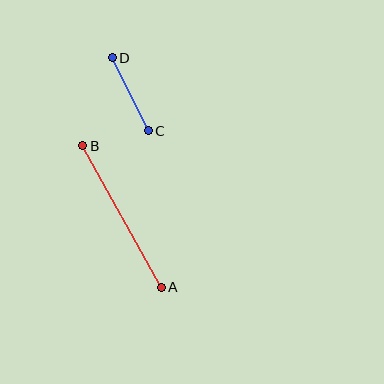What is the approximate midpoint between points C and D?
The midpoint is at approximately (130, 94) pixels.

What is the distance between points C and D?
The distance is approximately 81 pixels.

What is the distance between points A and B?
The distance is approximately 162 pixels.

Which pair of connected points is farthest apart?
Points A and B are farthest apart.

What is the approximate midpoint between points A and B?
The midpoint is at approximately (122, 216) pixels.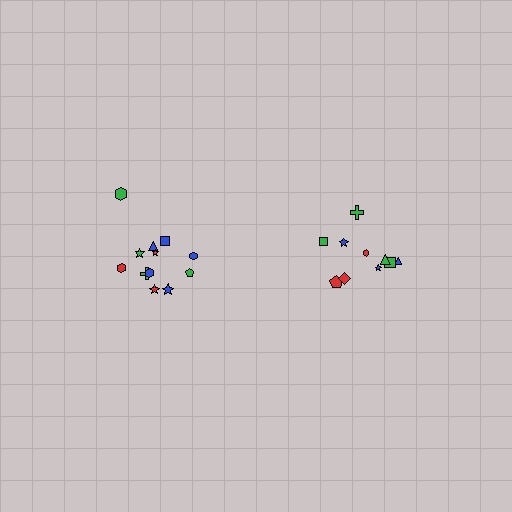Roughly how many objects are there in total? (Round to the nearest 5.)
Roughly 20 objects in total.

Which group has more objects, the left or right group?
The left group.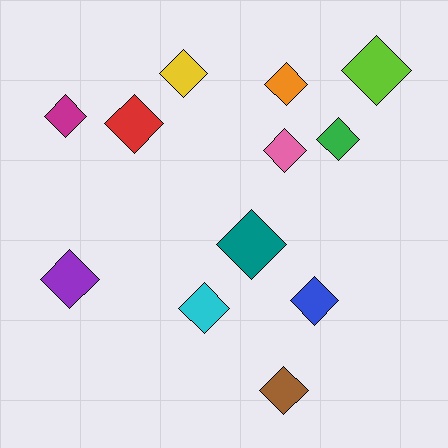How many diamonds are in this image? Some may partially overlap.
There are 12 diamonds.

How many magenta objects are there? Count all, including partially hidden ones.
There is 1 magenta object.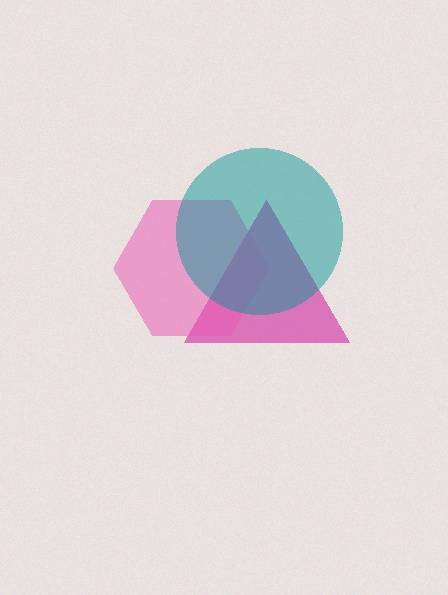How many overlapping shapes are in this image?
There are 3 overlapping shapes in the image.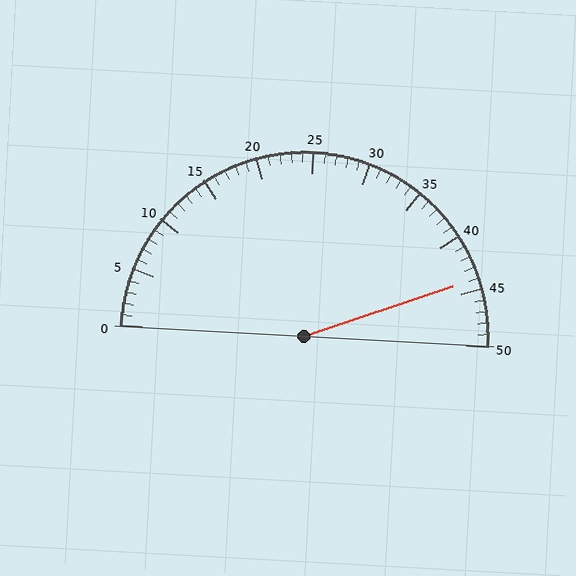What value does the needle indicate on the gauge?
The needle indicates approximately 44.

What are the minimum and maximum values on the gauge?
The gauge ranges from 0 to 50.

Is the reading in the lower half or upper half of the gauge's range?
The reading is in the upper half of the range (0 to 50).